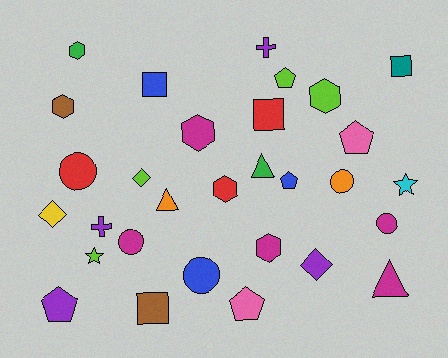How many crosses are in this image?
There are 2 crosses.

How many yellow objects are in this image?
There is 1 yellow object.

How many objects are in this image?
There are 30 objects.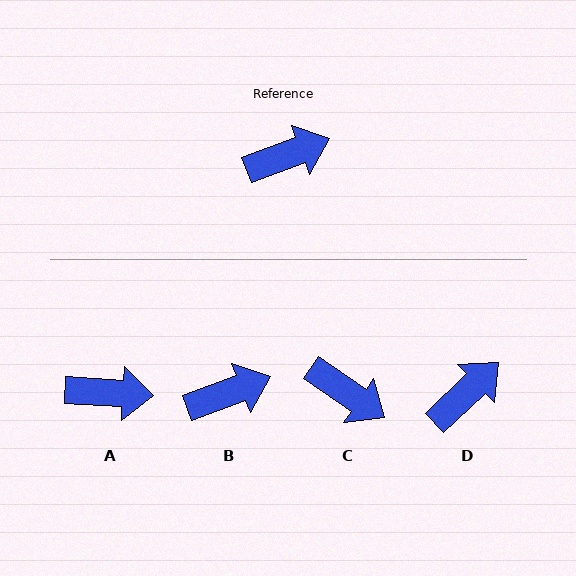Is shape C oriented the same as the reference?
No, it is off by about 55 degrees.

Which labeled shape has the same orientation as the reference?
B.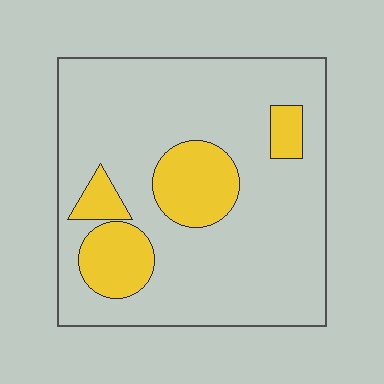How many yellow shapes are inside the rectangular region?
4.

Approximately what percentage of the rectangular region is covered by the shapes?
Approximately 20%.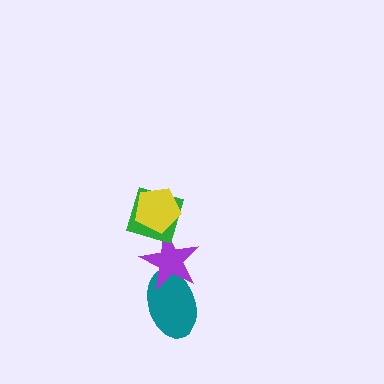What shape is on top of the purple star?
The green diamond is on top of the purple star.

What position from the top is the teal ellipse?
The teal ellipse is 4th from the top.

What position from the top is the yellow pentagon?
The yellow pentagon is 1st from the top.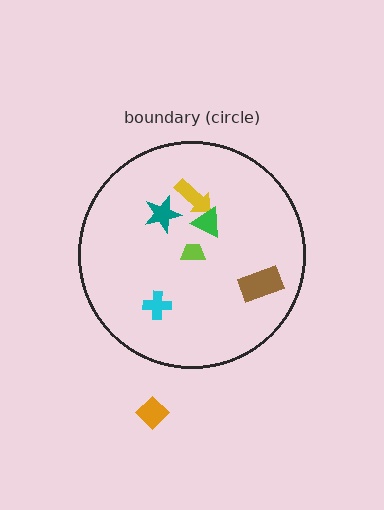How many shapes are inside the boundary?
6 inside, 1 outside.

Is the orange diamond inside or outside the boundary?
Outside.